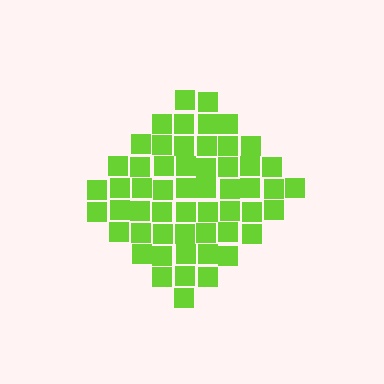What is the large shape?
The large shape is a diamond.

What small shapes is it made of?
It is made of small squares.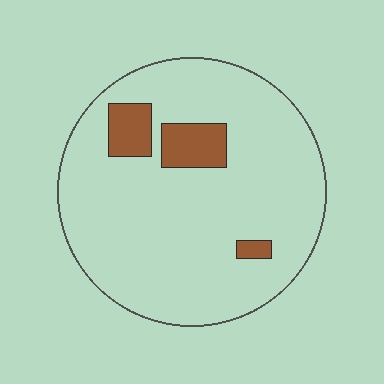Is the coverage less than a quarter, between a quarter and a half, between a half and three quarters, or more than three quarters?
Less than a quarter.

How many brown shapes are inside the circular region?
3.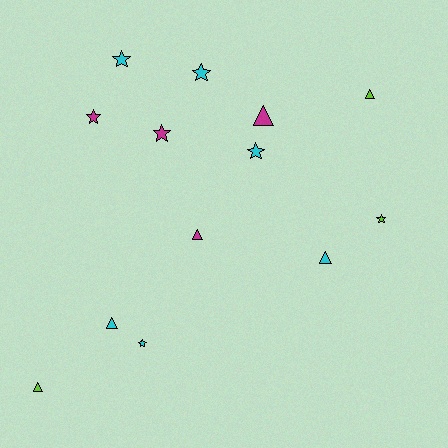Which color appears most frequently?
Cyan, with 6 objects.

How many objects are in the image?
There are 13 objects.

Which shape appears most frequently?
Star, with 7 objects.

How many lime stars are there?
There is 1 lime star.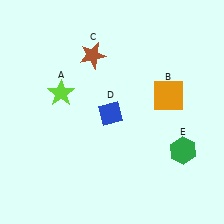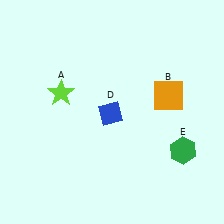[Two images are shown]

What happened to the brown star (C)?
The brown star (C) was removed in Image 2. It was in the top-left area of Image 1.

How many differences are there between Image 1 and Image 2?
There is 1 difference between the two images.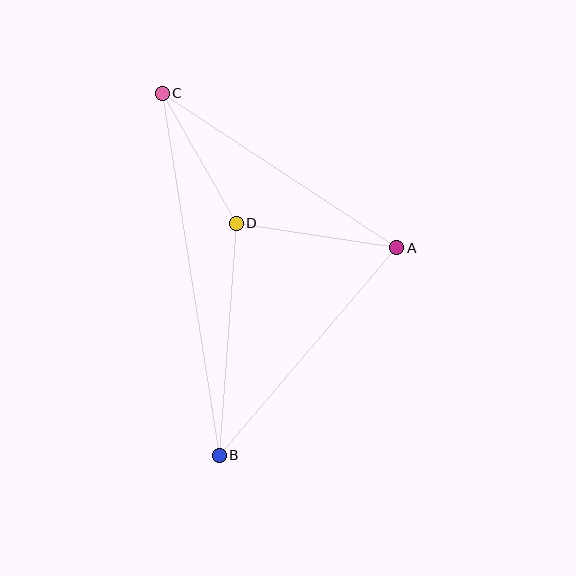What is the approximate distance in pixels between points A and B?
The distance between A and B is approximately 273 pixels.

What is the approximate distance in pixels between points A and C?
The distance between A and C is approximately 281 pixels.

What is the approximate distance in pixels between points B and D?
The distance between B and D is approximately 233 pixels.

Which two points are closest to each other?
Points C and D are closest to each other.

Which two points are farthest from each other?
Points B and C are farthest from each other.